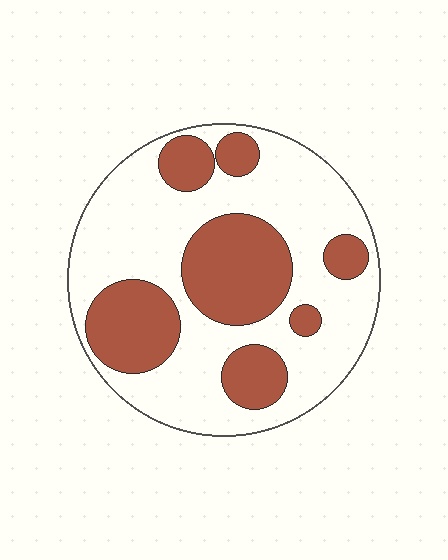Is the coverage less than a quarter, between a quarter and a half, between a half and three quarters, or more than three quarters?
Between a quarter and a half.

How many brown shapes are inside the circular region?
7.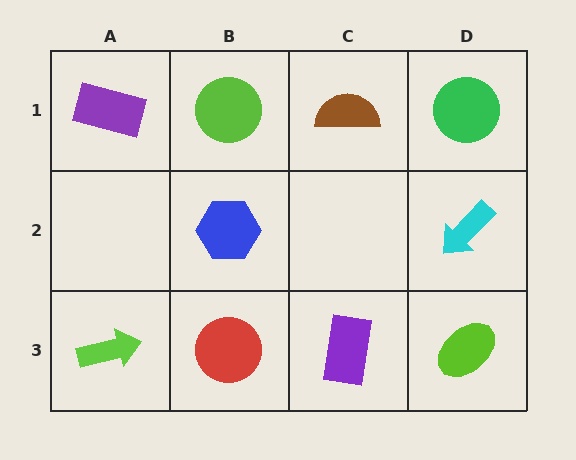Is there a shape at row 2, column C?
No, that cell is empty.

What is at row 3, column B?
A red circle.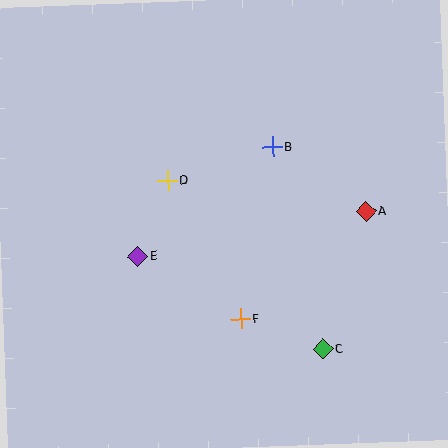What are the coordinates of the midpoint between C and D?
The midpoint between C and D is at (245, 265).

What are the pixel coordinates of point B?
Point B is at (273, 147).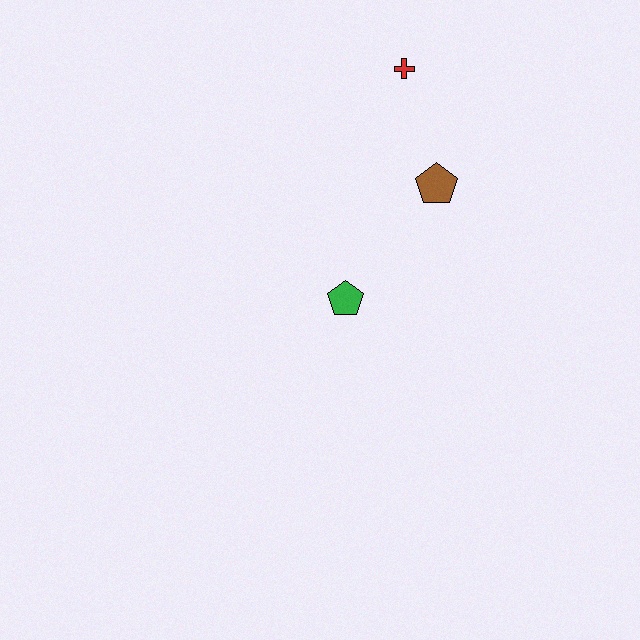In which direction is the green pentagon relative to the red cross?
The green pentagon is below the red cross.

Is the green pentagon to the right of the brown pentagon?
No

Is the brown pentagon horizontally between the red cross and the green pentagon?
No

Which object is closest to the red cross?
The brown pentagon is closest to the red cross.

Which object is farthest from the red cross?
The green pentagon is farthest from the red cross.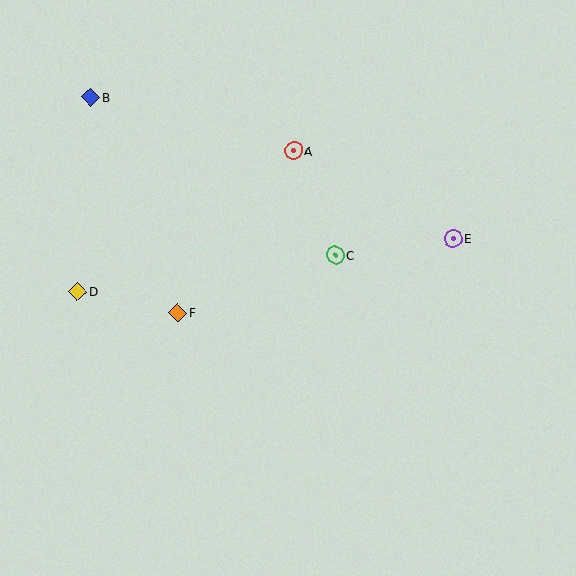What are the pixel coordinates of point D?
Point D is at (77, 291).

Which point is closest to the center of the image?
Point C at (335, 255) is closest to the center.